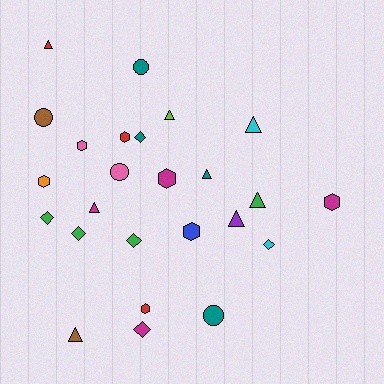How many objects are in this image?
There are 25 objects.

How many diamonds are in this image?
There are 6 diamonds.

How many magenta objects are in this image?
There are 4 magenta objects.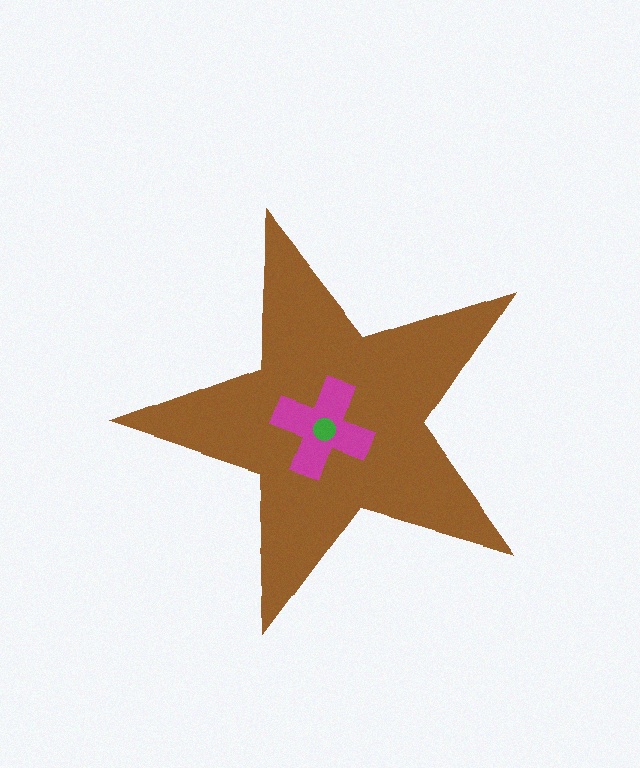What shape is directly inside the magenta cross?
The green circle.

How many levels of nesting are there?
3.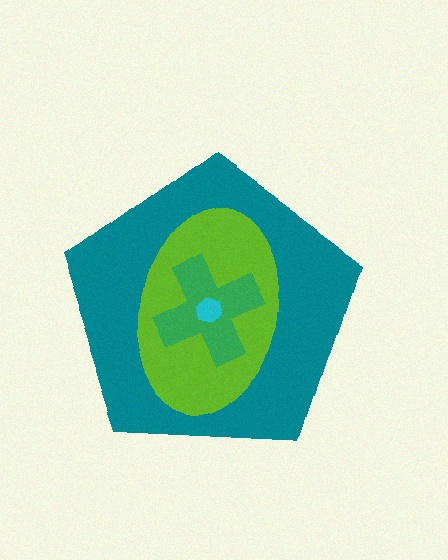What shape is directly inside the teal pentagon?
The lime ellipse.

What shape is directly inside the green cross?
The cyan hexagon.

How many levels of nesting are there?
4.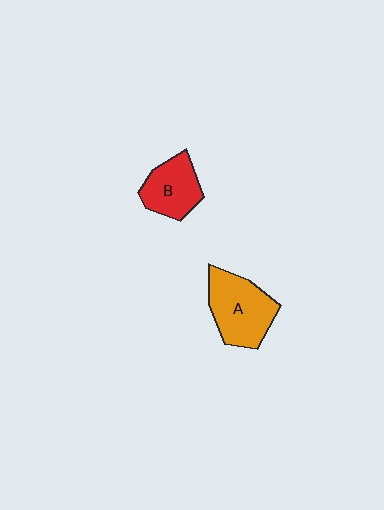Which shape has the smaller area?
Shape B (red).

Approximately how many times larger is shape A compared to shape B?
Approximately 1.4 times.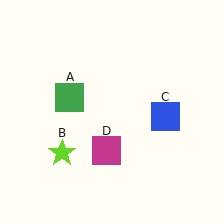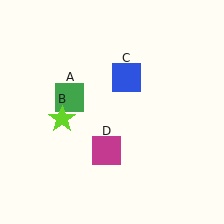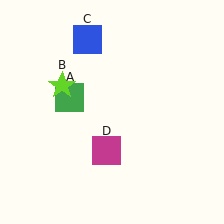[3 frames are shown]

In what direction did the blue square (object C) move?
The blue square (object C) moved up and to the left.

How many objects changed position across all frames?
2 objects changed position: lime star (object B), blue square (object C).